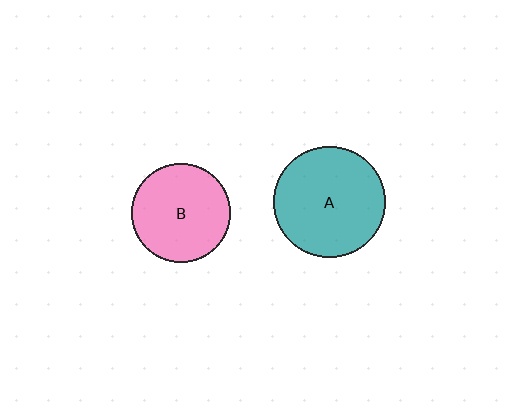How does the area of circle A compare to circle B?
Approximately 1.3 times.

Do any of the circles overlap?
No, none of the circles overlap.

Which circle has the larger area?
Circle A (teal).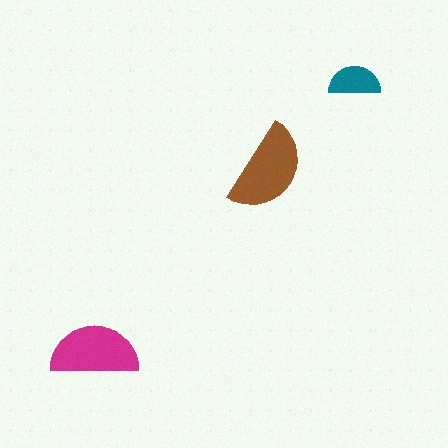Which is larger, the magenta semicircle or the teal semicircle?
The magenta one.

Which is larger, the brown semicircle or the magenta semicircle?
The brown one.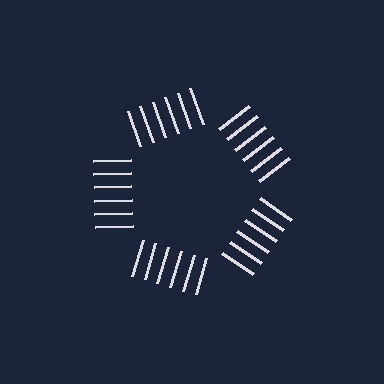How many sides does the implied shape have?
5 sides — the line-ends trace a pentagon.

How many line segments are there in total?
30 — 6 along each of the 5 edges.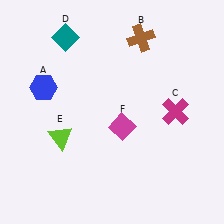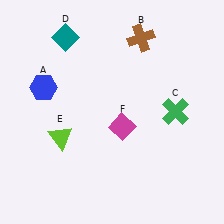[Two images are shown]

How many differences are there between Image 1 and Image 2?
There is 1 difference between the two images.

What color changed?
The cross (C) changed from magenta in Image 1 to green in Image 2.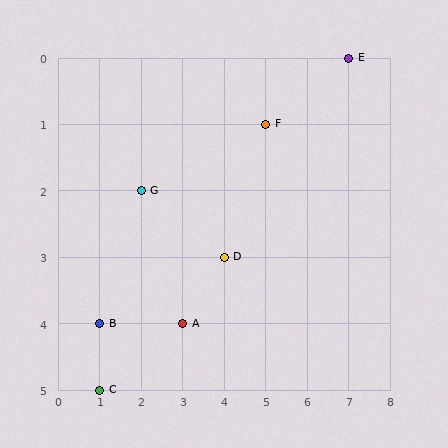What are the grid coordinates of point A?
Point A is at grid coordinates (3, 4).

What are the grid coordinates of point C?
Point C is at grid coordinates (1, 5).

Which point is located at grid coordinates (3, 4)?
Point A is at (3, 4).